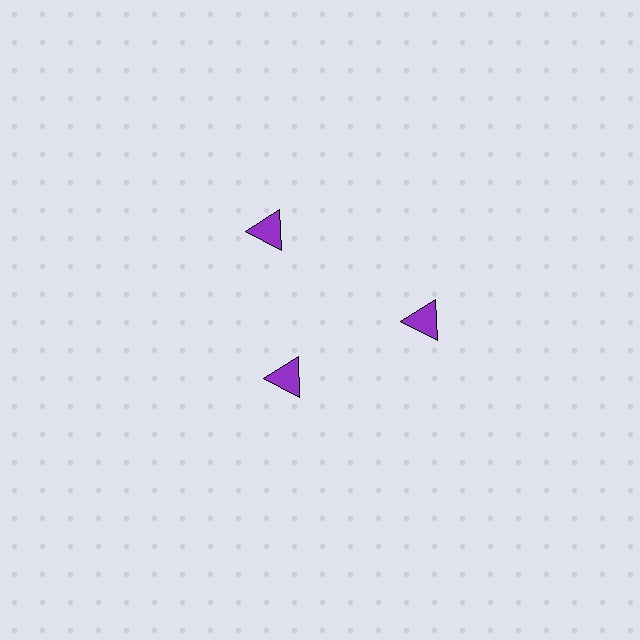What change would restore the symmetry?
The symmetry would be restored by moving it outward, back onto the ring so that all 3 triangles sit at equal angles and equal distance from the center.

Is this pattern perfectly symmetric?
No. The 3 purple triangles are arranged in a ring, but one element near the 7 o'clock position is pulled inward toward the center, breaking the 3-fold rotational symmetry.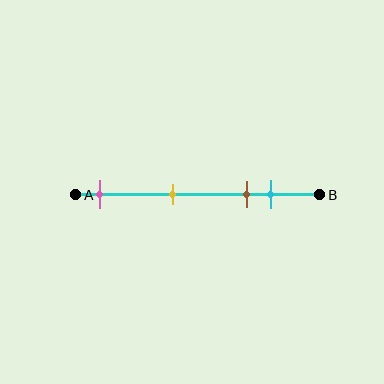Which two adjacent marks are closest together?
The brown and cyan marks are the closest adjacent pair.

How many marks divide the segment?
There are 4 marks dividing the segment.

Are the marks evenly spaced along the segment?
No, the marks are not evenly spaced.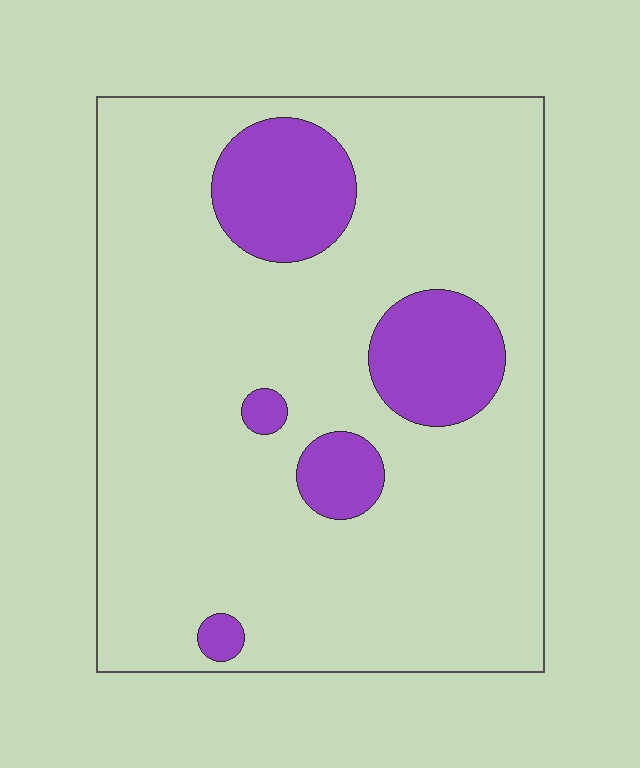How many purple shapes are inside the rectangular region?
5.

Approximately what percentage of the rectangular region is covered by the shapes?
Approximately 15%.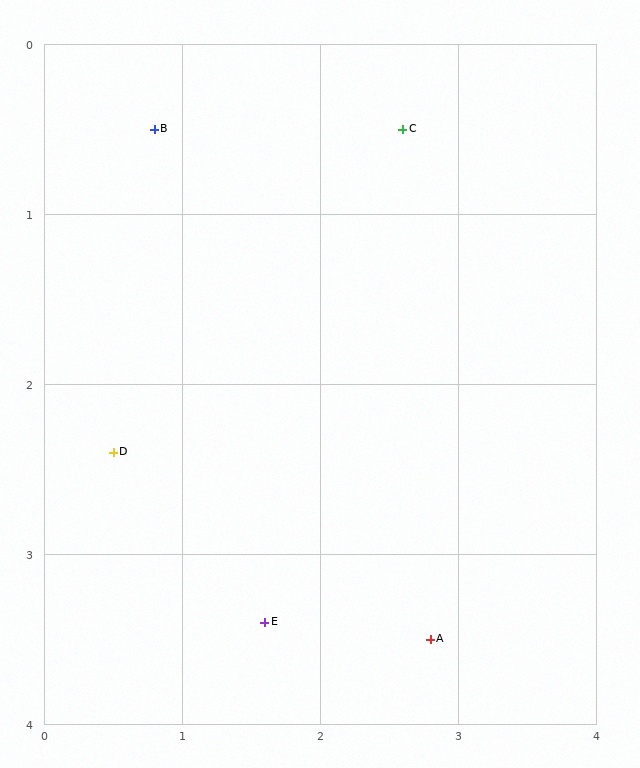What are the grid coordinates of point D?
Point D is at approximately (0.5, 2.4).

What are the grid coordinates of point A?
Point A is at approximately (2.8, 3.5).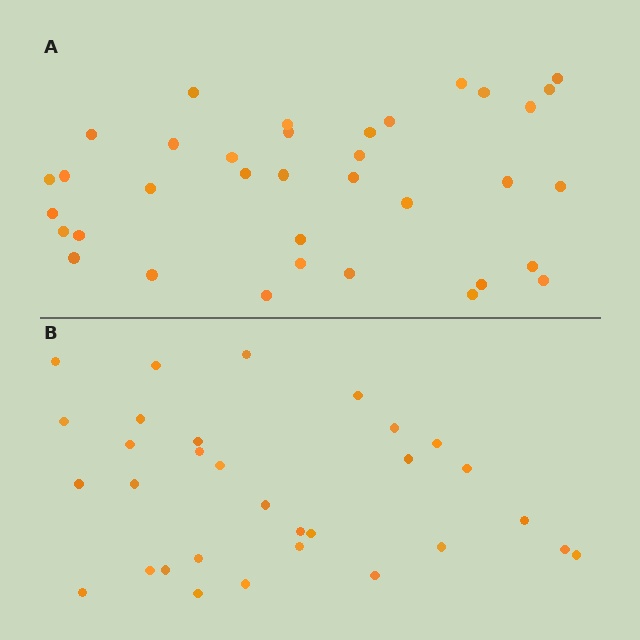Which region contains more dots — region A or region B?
Region A (the top region) has more dots.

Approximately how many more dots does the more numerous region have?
Region A has about 5 more dots than region B.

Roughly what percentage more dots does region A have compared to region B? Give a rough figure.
About 15% more.